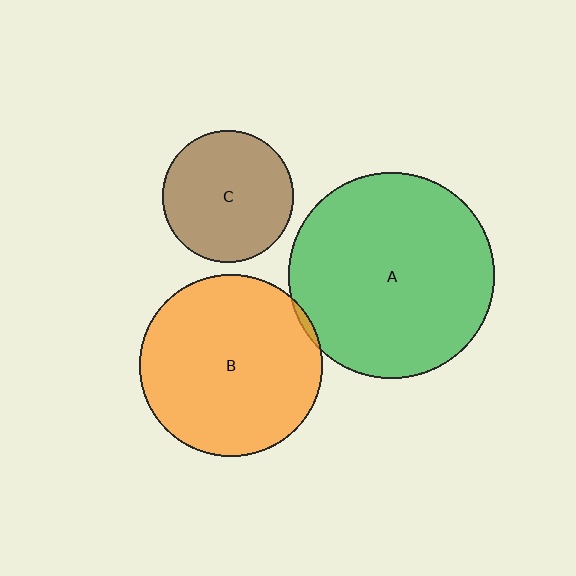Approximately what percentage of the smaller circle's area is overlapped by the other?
Approximately 5%.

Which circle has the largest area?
Circle A (green).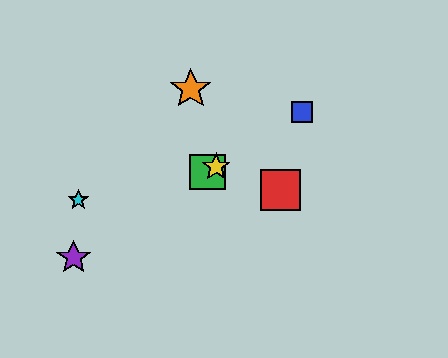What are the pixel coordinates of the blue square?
The blue square is at (302, 112).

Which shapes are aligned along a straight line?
The blue square, the green square, the yellow star, the purple star are aligned along a straight line.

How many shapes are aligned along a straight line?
4 shapes (the blue square, the green square, the yellow star, the purple star) are aligned along a straight line.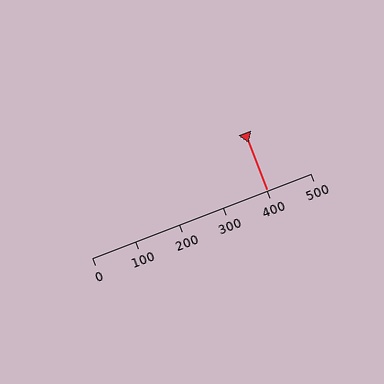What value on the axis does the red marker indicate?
The marker indicates approximately 400.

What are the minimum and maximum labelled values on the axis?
The axis runs from 0 to 500.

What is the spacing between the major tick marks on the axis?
The major ticks are spaced 100 apart.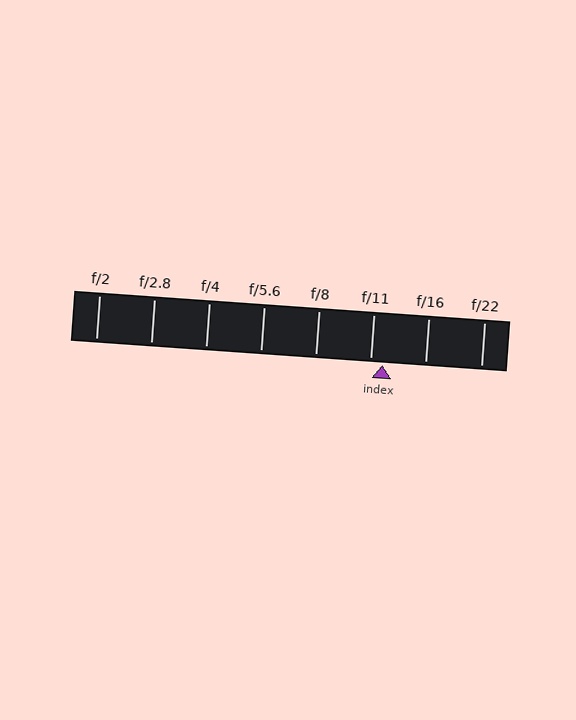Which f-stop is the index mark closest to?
The index mark is closest to f/11.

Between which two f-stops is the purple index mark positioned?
The index mark is between f/11 and f/16.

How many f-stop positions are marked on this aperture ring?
There are 8 f-stop positions marked.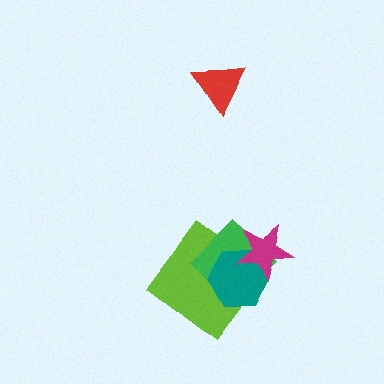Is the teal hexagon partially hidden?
Yes, it is partially covered by another shape.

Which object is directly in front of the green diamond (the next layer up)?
The teal hexagon is directly in front of the green diamond.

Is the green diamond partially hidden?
Yes, it is partially covered by another shape.